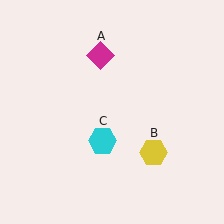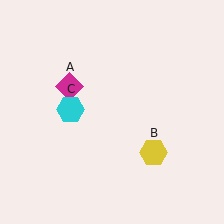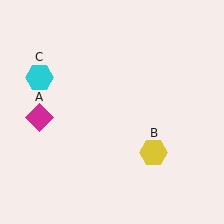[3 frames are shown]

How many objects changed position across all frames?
2 objects changed position: magenta diamond (object A), cyan hexagon (object C).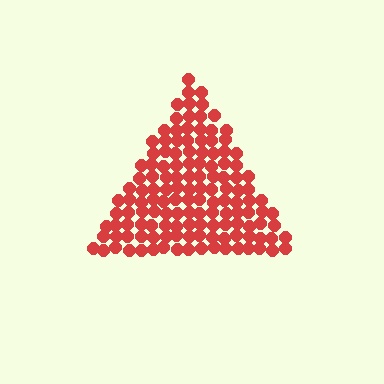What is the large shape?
The large shape is a triangle.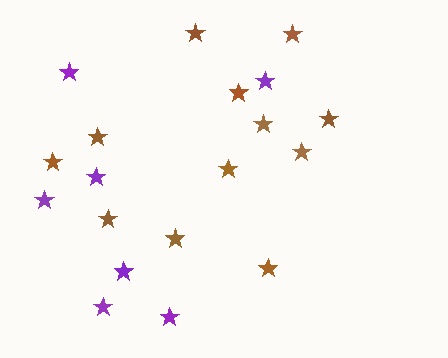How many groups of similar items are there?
There are 2 groups: one group of purple stars (7) and one group of brown stars (12).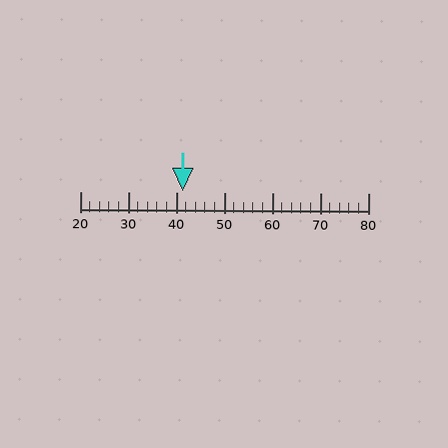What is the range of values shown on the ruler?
The ruler shows values from 20 to 80.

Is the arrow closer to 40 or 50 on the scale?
The arrow is closer to 40.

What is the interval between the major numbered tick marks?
The major tick marks are spaced 10 units apart.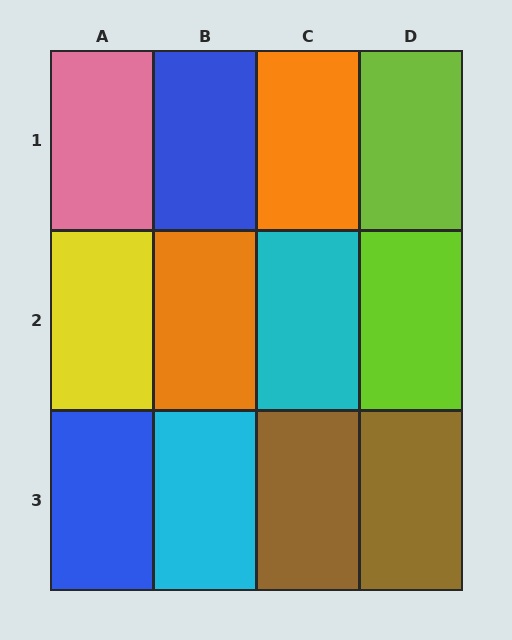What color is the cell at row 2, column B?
Orange.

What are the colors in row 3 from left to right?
Blue, cyan, brown, brown.